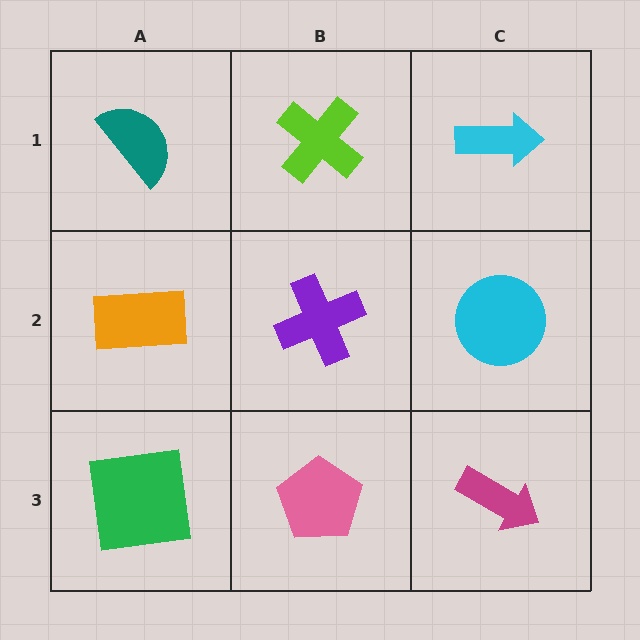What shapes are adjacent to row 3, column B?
A purple cross (row 2, column B), a green square (row 3, column A), a magenta arrow (row 3, column C).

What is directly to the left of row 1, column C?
A lime cross.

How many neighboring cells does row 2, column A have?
3.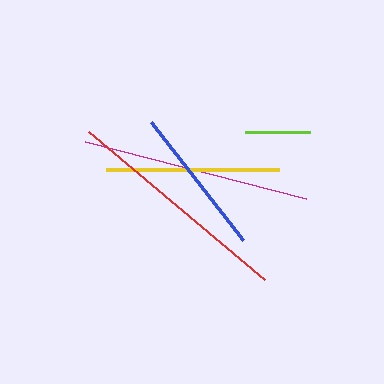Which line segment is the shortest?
The lime line is the shortest at approximately 65 pixels.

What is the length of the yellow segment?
The yellow segment is approximately 173 pixels long.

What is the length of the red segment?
The red segment is approximately 231 pixels long.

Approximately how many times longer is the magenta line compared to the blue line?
The magenta line is approximately 1.5 times the length of the blue line.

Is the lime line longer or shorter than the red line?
The red line is longer than the lime line.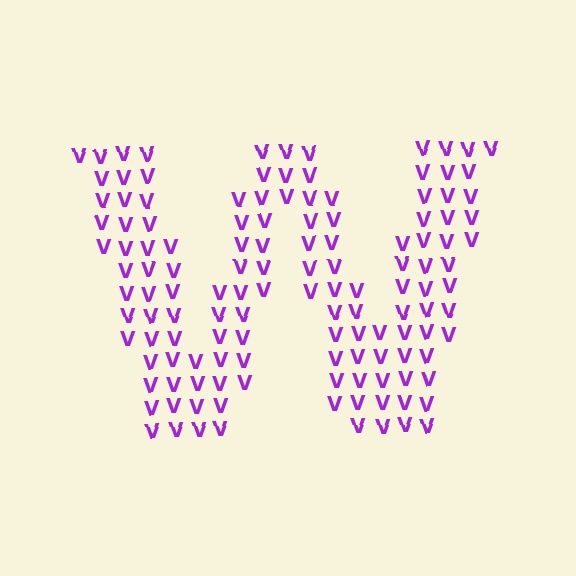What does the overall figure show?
The overall figure shows the letter W.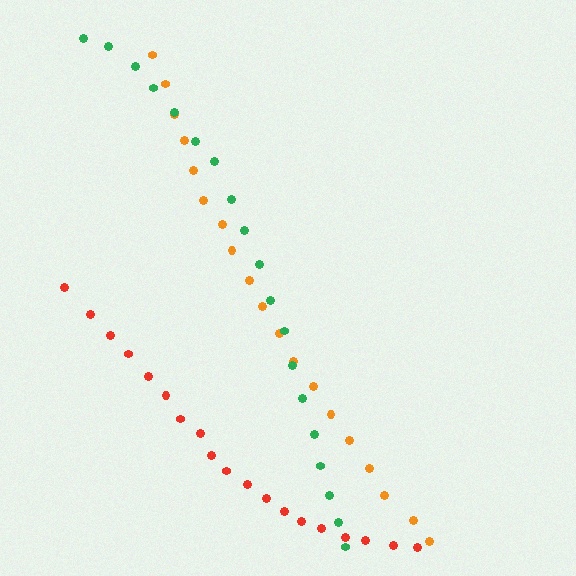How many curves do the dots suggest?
There are 3 distinct paths.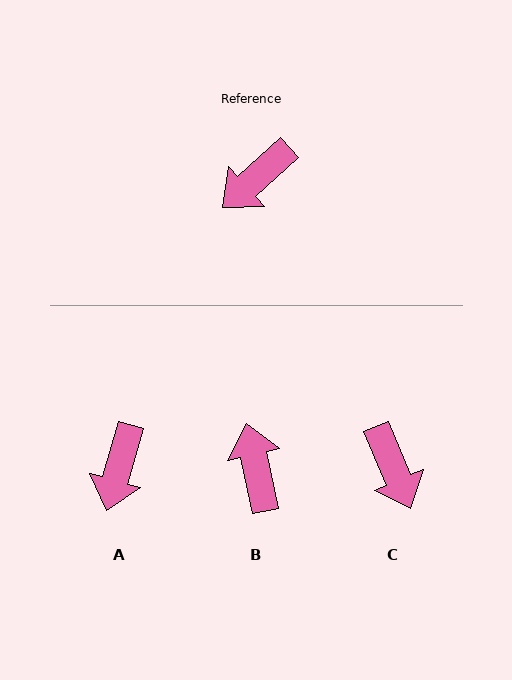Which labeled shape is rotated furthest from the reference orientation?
B, about 120 degrees away.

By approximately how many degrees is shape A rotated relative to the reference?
Approximately 32 degrees counter-clockwise.